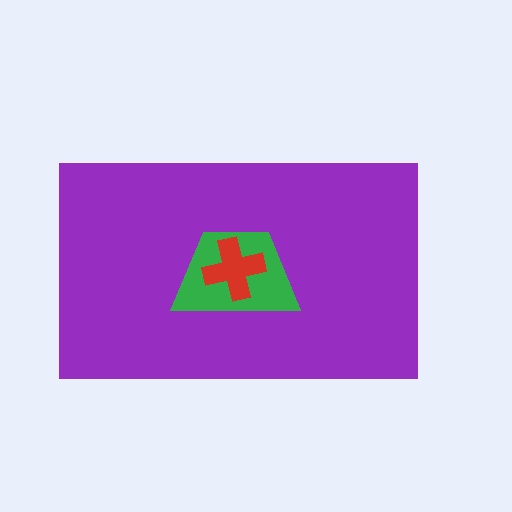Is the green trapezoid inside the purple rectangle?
Yes.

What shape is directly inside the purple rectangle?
The green trapezoid.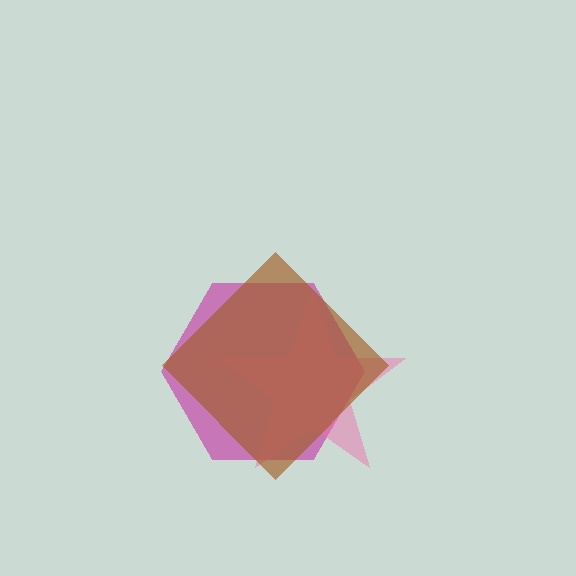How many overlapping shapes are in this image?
There are 3 overlapping shapes in the image.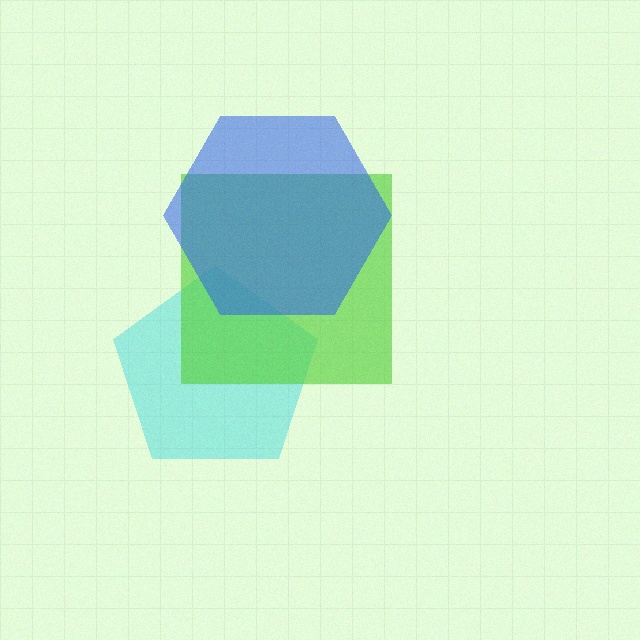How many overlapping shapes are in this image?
There are 3 overlapping shapes in the image.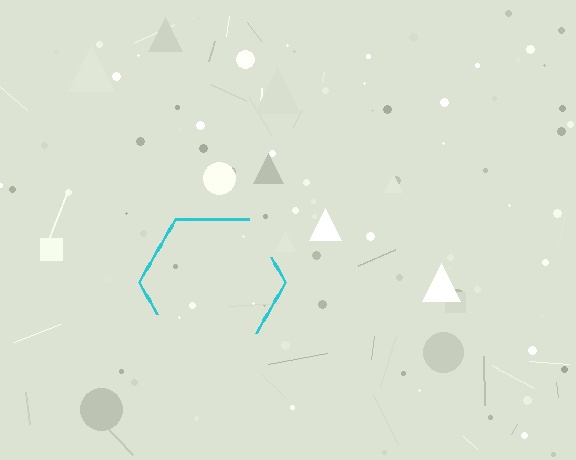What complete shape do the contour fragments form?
The contour fragments form a hexagon.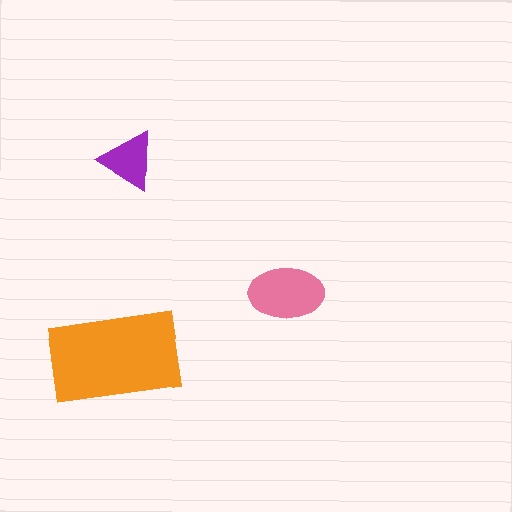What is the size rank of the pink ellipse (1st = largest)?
2nd.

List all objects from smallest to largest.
The purple triangle, the pink ellipse, the orange rectangle.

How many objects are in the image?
There are 3 objects in the image.